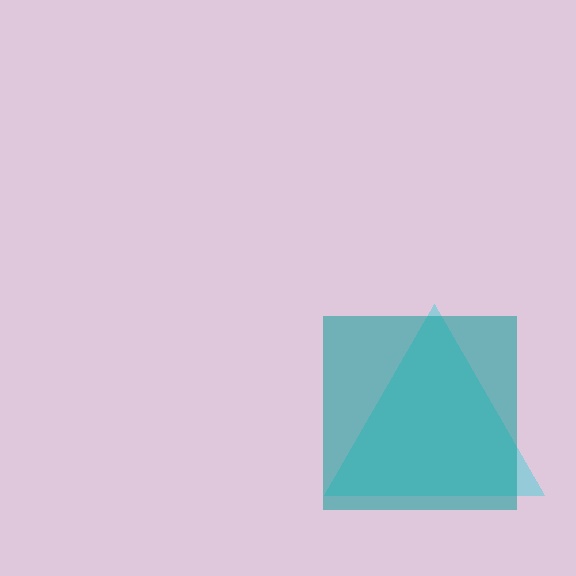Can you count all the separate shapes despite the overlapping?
Yes, there are 2 separate shapes.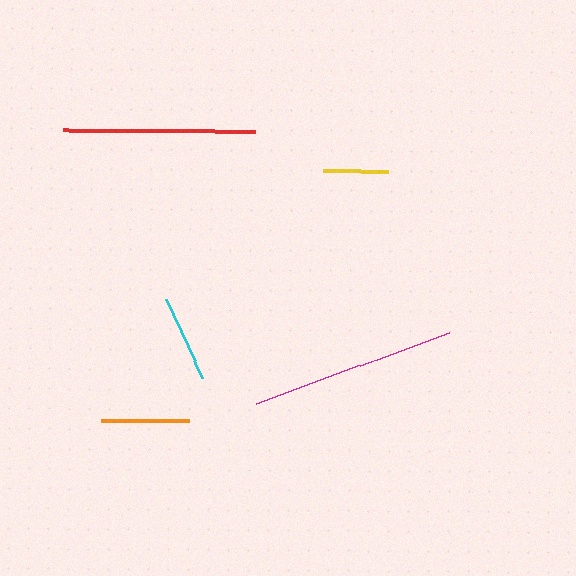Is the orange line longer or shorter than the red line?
The red line is longer than the orange line.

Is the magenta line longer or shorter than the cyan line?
The magenta line is longer than the cyan line.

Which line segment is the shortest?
The yellow line is the shortest at approximately 66 pixels.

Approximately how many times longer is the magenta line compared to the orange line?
The magenta line is approximately 2.3 times the length of the orange line.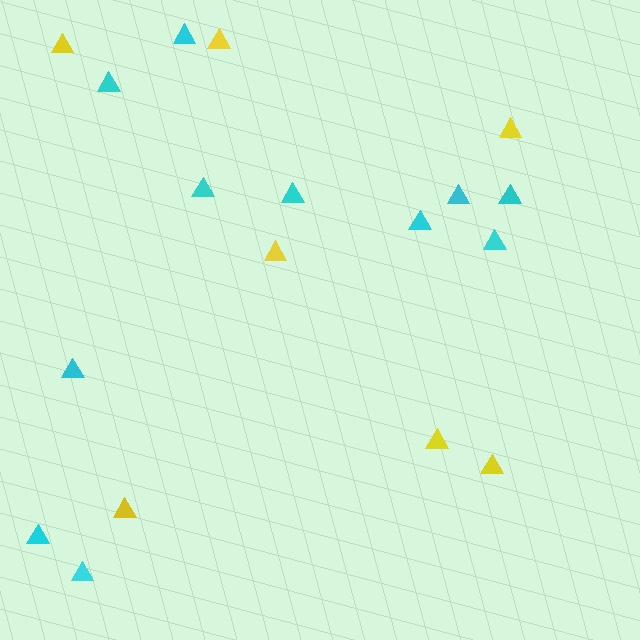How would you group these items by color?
There are 2 groups: one group of yellow triangles (7) and one group of cyan triangles (11).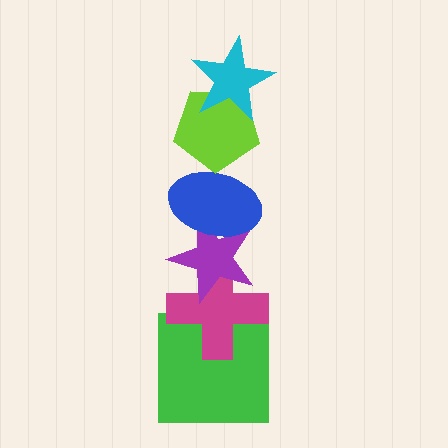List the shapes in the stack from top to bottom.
From top to bottom: the cyan star, the lime pentagon, the blue ellipse, the purple star, the magenta cross, the green square.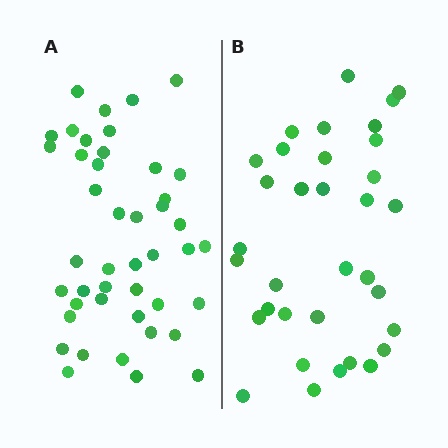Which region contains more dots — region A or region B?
Region A (the left region) has more dots.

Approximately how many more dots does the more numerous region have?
Region A has roughly 10 or so more dots than region B.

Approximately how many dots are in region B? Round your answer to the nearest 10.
About 30 dots. (The exact count is 34, which rounds to 30.)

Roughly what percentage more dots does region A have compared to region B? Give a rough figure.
About 30% more.